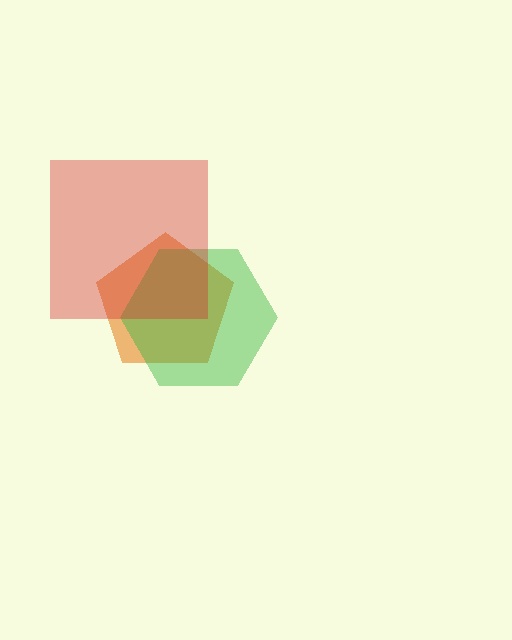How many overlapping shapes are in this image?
There are 3 overlapping shapes in the image.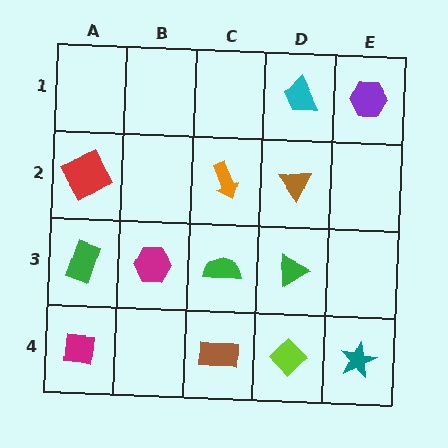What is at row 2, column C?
An orange arrow.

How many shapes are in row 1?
2 shapes.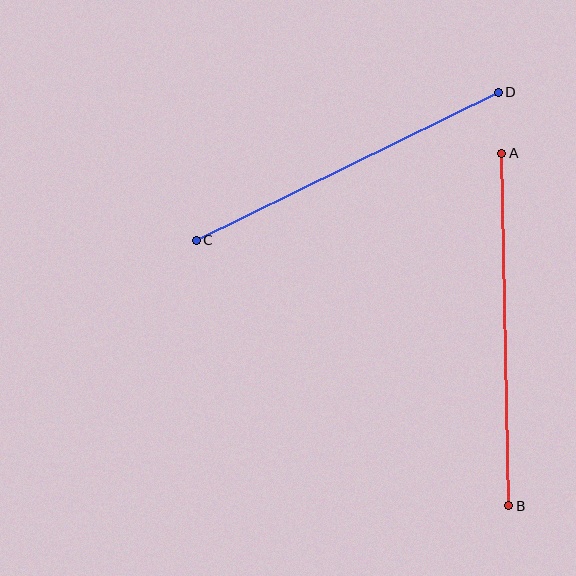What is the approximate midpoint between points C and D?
The midpoint is at approximately (347, 166) pixels.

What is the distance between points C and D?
The distance is approximately 336 pixels.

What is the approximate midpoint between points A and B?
The midpoint is at approximately (505, 329) pixels.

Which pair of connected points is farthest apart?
Points A and B are farthest apart.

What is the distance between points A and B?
The distance is approximately 353 pixels.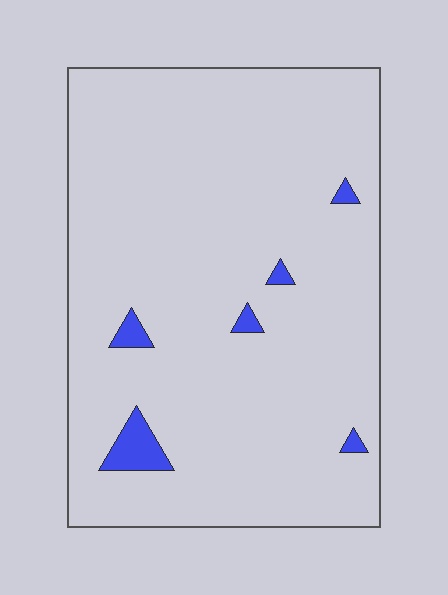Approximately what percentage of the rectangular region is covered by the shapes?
Approximately 5%.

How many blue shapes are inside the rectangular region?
6.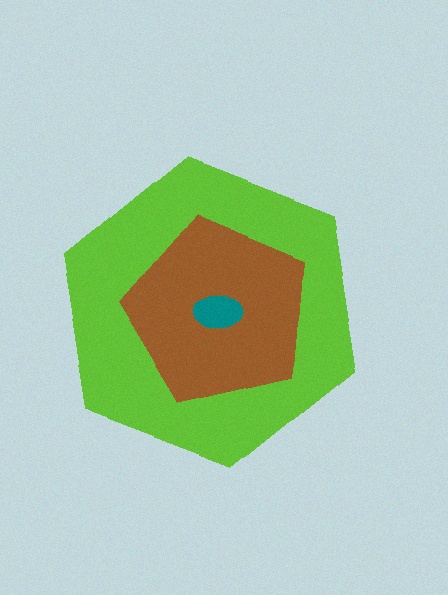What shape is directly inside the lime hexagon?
The brown pentagon.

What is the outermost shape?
The lime hexagon.